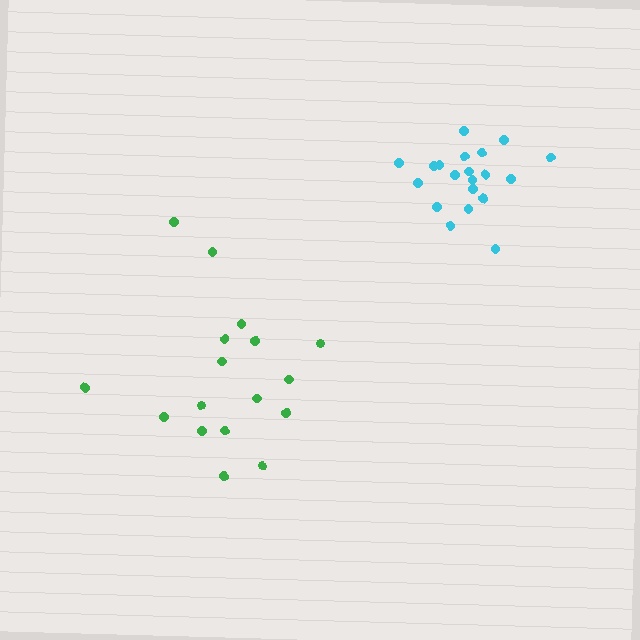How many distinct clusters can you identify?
There are 2 distinct clusters.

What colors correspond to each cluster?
The clusters are colored: cyan, green.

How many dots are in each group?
Group 1: 20 dots, Group 2: 17 dots (37 total).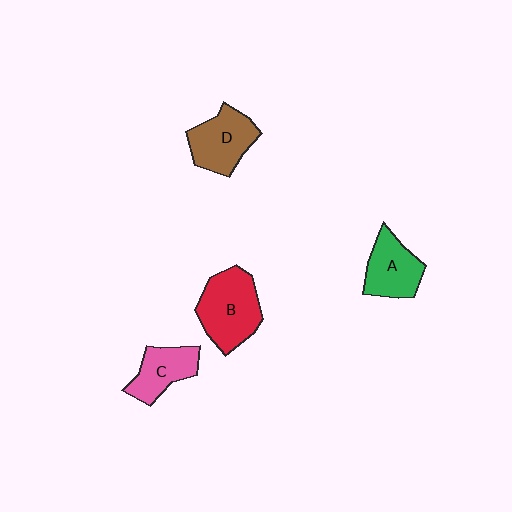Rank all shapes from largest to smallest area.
From largest to smallest: B (red), D (brown), A (green), C (pink).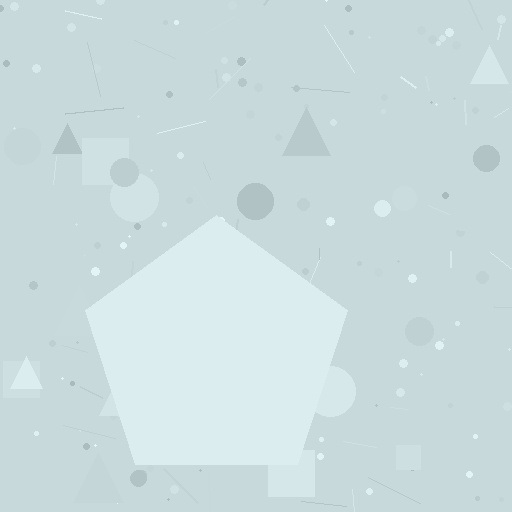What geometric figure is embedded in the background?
A pentagon is embedded in the background.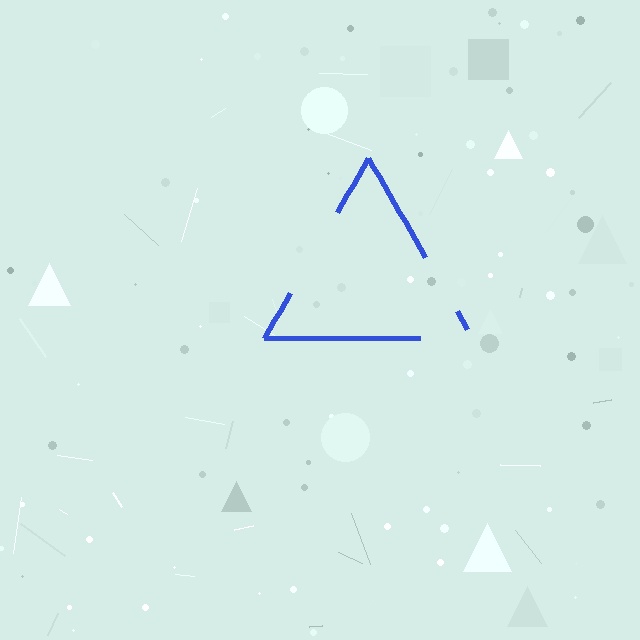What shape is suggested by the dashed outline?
The dashed outline suggests a triangle.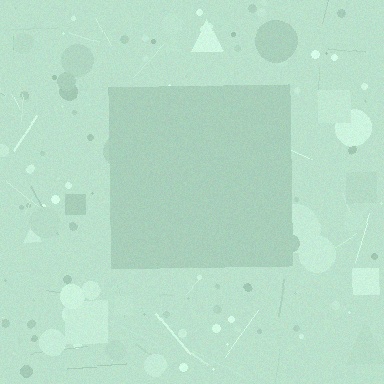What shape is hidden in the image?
A square is hidden in the image.